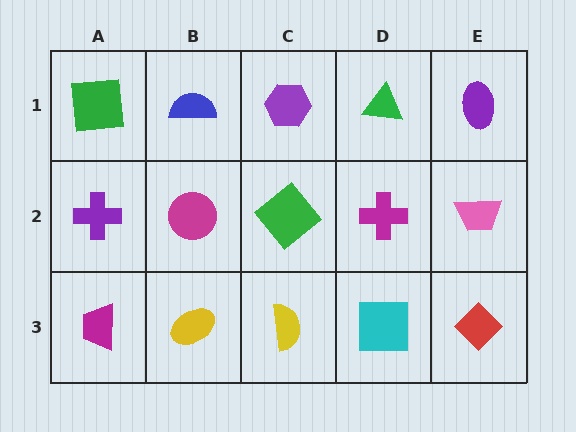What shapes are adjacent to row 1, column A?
A purple cross (row 2, column A), a blue semicircle (row 1, column B).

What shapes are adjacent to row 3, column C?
A green diamond (row 2, column C), a yellow ellipse (row 3, column B), a cyan square (row 3, column D).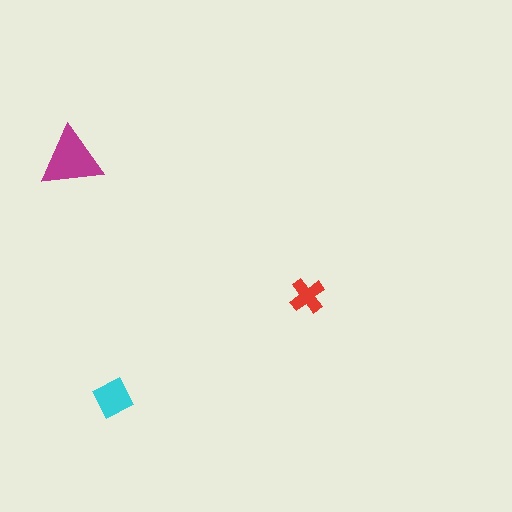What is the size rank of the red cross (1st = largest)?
3rd.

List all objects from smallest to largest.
The red cross, the cyan diamond, the magenta triangle.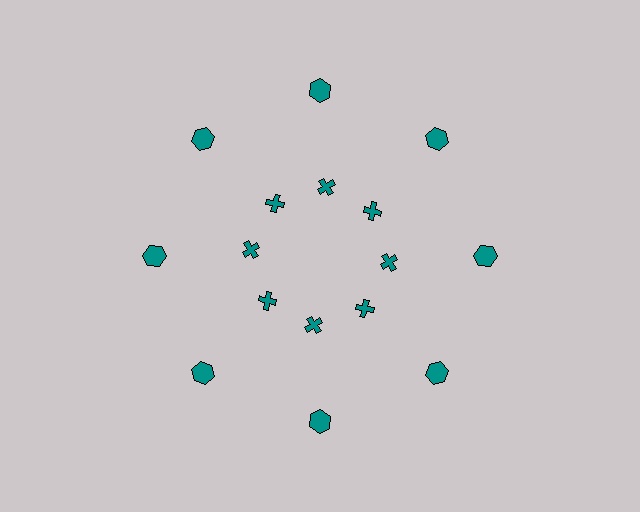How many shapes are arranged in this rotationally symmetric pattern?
There are 16 shapes, arranged in 8 groups of 2.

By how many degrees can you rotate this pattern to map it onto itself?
The pattern maps onto itself every 45 degrees of rotation.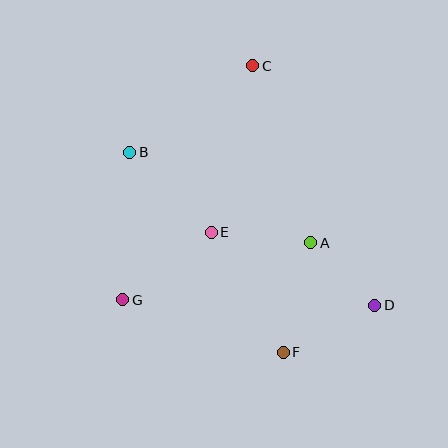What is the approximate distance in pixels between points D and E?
The distance between D and E is approximately 179 pixels.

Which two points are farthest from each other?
Points B and D are farthest from each other.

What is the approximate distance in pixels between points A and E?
The distance between A and E is approximately 100 pixels.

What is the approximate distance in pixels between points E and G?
The distance between E and G is approximately 111 pixels.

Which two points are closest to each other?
Points A and D are closest to each other.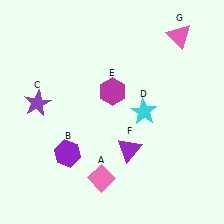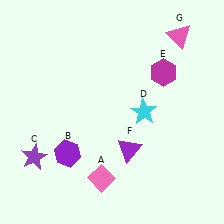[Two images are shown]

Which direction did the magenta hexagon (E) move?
The magenta hexagon (E) moved right.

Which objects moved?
The objects that moved are: the purple star (C), the magenta hexagon (E).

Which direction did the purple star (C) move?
The purple star (C) moved down.